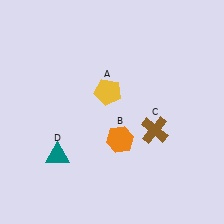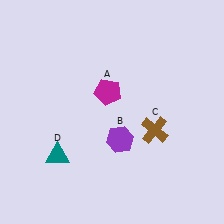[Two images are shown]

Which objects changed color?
A changed from yellow to magenta. B changed from orange to purple.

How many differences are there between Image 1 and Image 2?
There are 2 differences between the two images.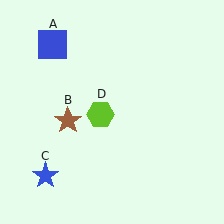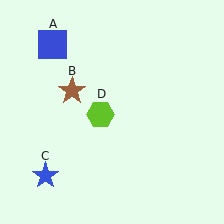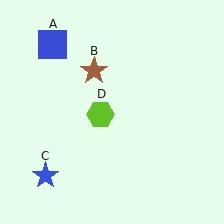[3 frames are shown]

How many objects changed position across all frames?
1 object changed position: brown star (object B).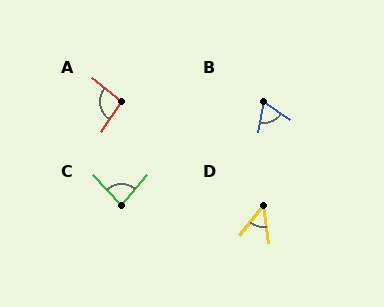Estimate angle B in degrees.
Approximately 67 degrees.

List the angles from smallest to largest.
D (46°), B (67°), C (82°), A (95°).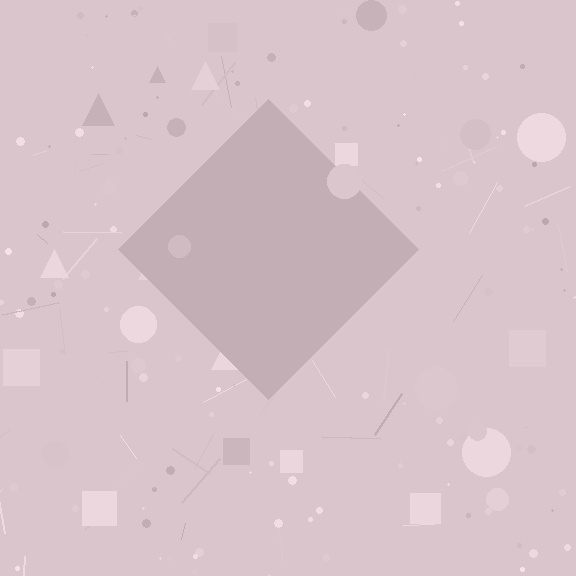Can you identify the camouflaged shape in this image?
The camouflaged shape is a diamond.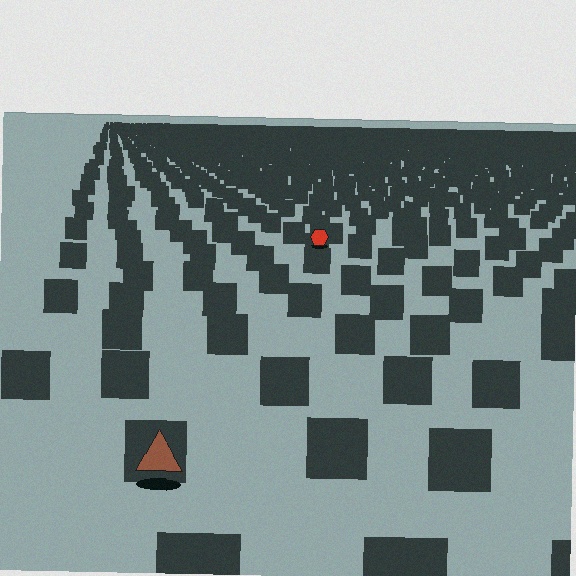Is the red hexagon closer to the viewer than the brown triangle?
No. The brown triangle is closer — you can tell from the texture gradient: the ground texture is coarser near it.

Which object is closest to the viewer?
The brown triangle is closest. The texture marks near it are larger and more spread out.